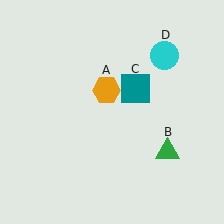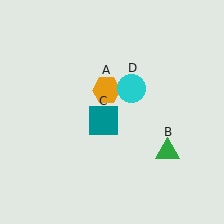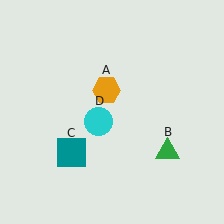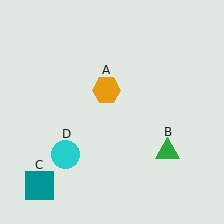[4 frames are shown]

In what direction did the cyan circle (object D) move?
The cyan circle (object D) moved down and to the left.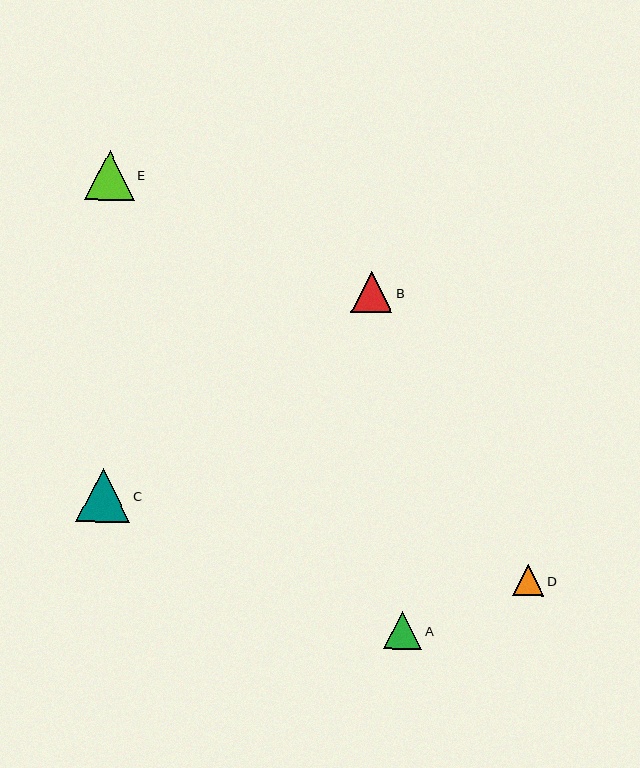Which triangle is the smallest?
Triangle D is the smallest with a size of approximately 31 pixels.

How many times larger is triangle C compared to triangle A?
Triangle C is approximately 1.4 times the size of triangle A.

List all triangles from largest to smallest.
From largest to smallest: C, E, B, A, D.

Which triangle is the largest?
Triangle C is the largest with a size of approximately 54 pixels.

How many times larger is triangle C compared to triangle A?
Triangle C is approximately 1.4 times the size of triangle A.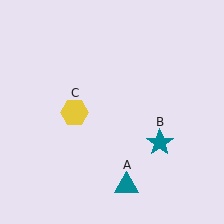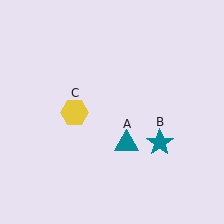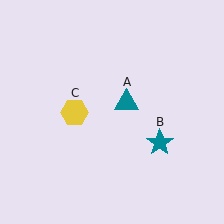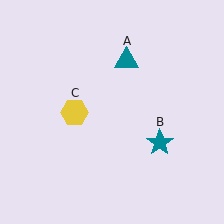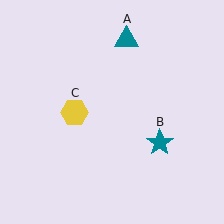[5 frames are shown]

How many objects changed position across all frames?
1 object changed position: teal triangle (object A).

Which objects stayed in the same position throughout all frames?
Teal star (object B) and yellow hexagon (object C) remained stationary.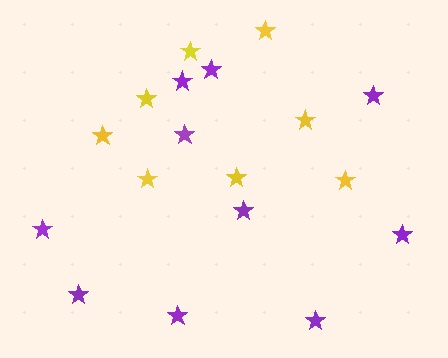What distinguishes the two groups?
There are 2 groups: one group of yellow stars (8) and one group of purple stars (10).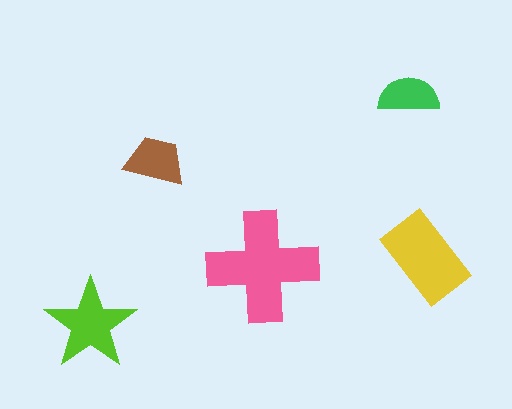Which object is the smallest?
The green semicircle.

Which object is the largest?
The pink cross.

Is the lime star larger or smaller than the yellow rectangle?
Smaller.